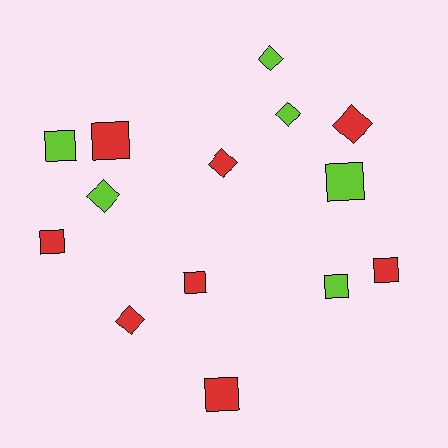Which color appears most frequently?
Red, with 8 objects.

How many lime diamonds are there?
There are 3 lime diamonds.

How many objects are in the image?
There are 14 objects.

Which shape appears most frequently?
Square, with 8 objects.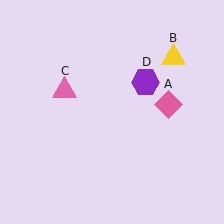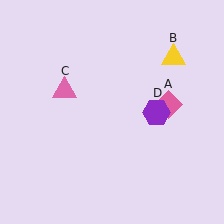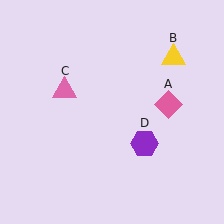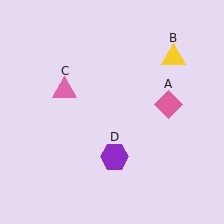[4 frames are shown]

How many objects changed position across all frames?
1 object changed position: purple hexagon (object D).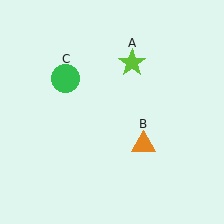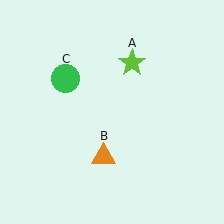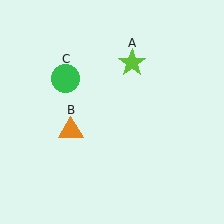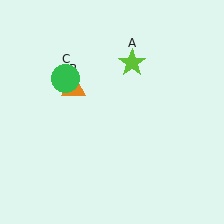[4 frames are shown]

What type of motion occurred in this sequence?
The orange triangle (object B) rotated clockwise around the center of the scene.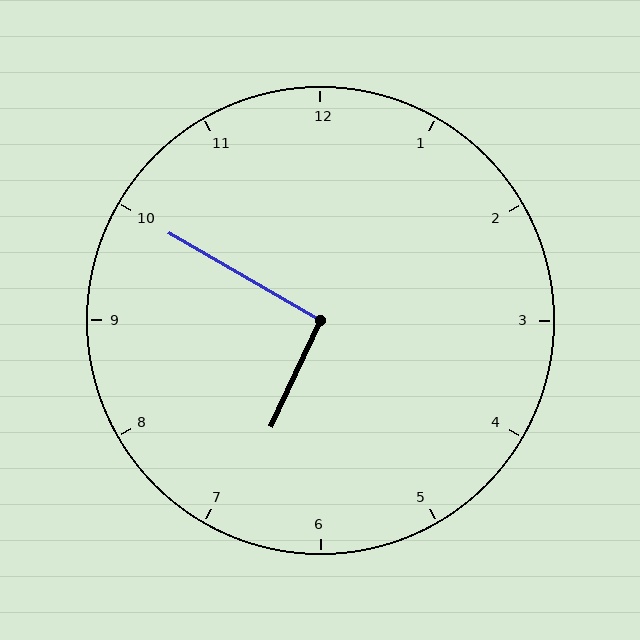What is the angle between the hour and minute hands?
Approximately 95 degrees.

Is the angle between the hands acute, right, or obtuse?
It is right.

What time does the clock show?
6:50.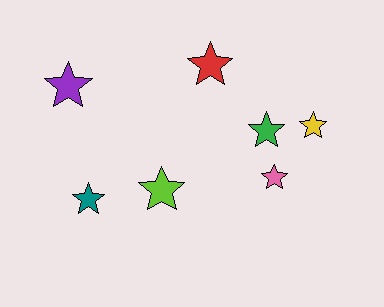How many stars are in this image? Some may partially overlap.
There are 7 stars.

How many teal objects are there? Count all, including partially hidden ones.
There is 1 teal object.